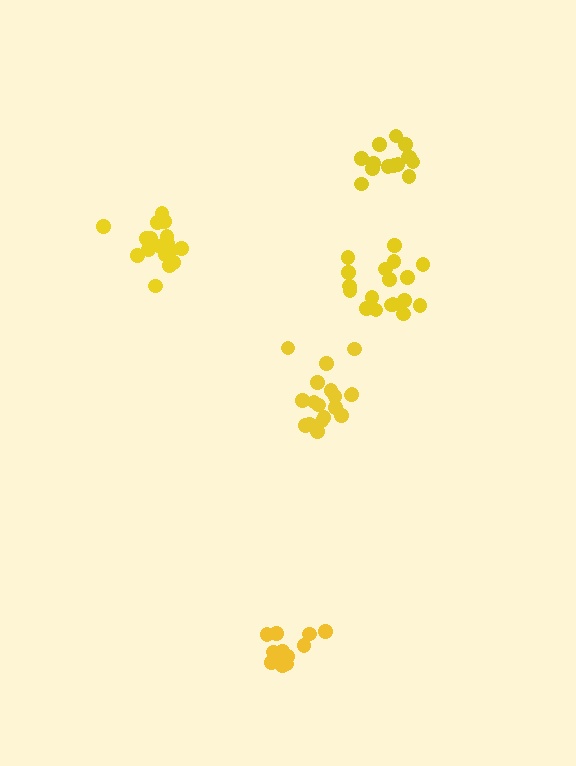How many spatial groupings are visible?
There are 5 spatial groupings.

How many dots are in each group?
Group 1: 19 dots, Group 2: 19 dots, Group 3: 18 dots, Group 4: 14 dots, Group 5: 14 dots (84 total).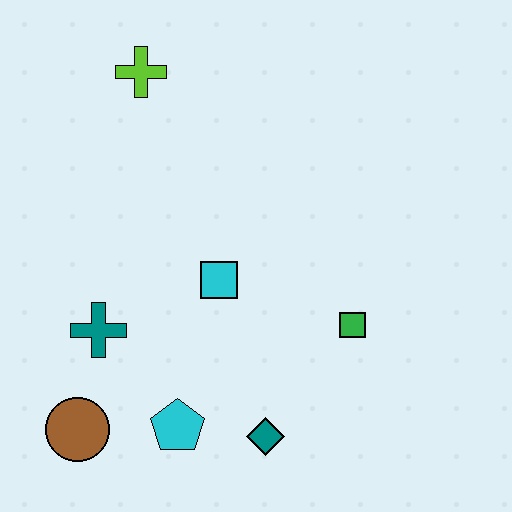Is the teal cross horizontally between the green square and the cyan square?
No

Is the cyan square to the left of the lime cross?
No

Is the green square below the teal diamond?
No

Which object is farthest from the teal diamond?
The lime cross is farthest from the teal diamond.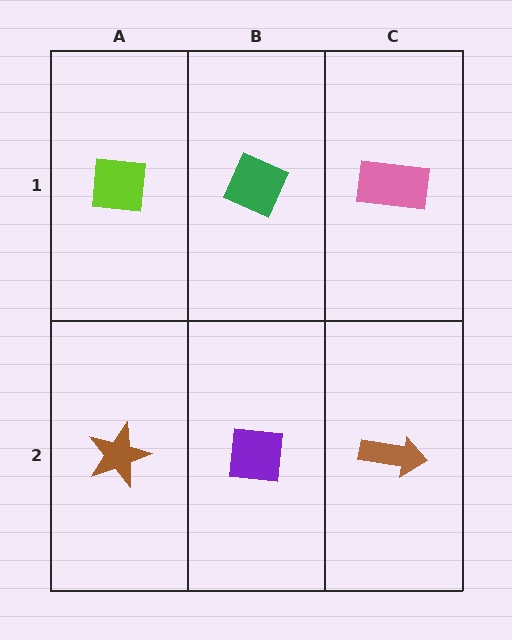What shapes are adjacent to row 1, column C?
A brown arrow (row 2, column C), a green diamond (row 1, column B).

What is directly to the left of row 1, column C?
A green diamond.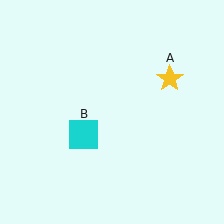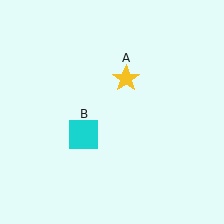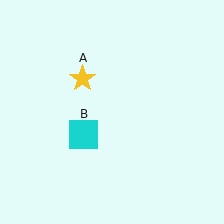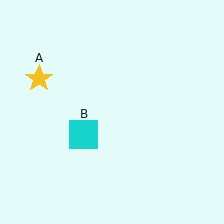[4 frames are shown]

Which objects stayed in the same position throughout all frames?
Cyan square (object B) remained stationary.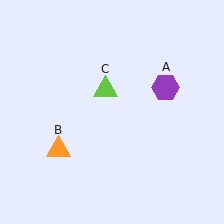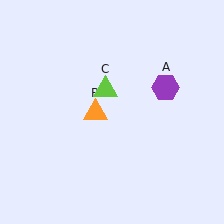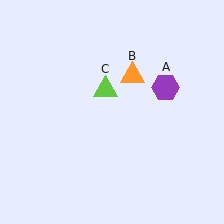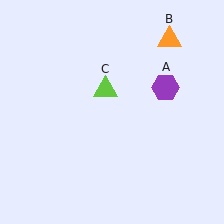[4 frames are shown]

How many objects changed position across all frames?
1 object changed position: orange triangle (object B).